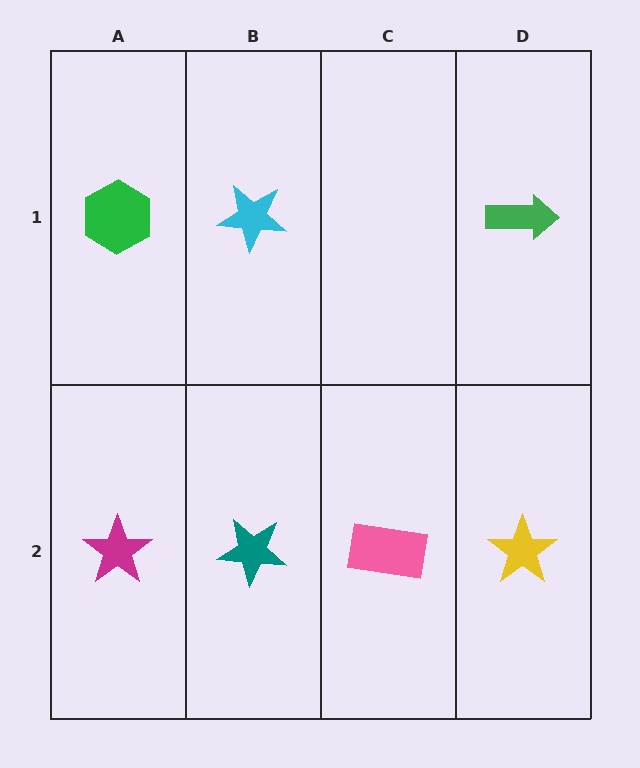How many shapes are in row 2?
4 shapes.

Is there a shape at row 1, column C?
No, that cell is empty.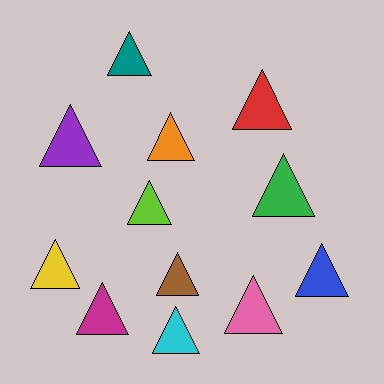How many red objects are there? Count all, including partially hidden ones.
There is 1 red object.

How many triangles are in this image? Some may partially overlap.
There are 12 triangles.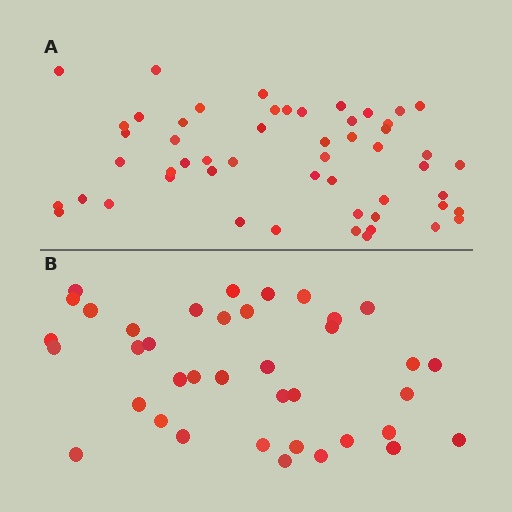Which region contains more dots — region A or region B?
Region A (the top region) has more dots.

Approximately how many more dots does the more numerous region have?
Region A has approximately 15 more dots than region B.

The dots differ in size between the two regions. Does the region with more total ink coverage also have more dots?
No. Region B has more total ink coverage because its dots are larger, but region A actually contains more individual dots. Total area can be misleading — the number of items is what matters here.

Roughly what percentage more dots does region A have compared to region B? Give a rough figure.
About 40% more.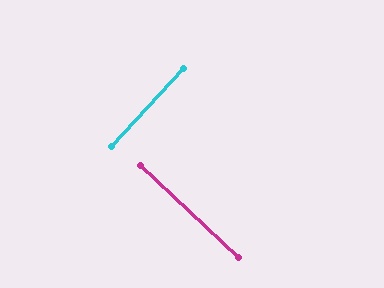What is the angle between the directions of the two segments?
Approximately 89 degrees.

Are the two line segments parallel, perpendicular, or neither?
Perpendicular — they meet at approximately 89°.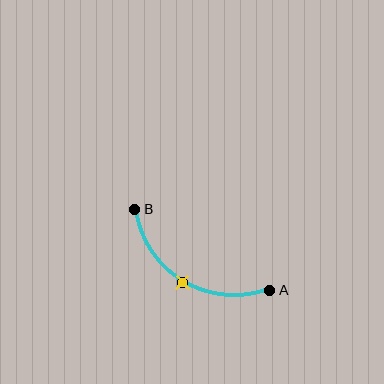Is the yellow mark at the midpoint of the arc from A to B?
Yes. The yellow mark lies on the arc at equal arc-length from both A and B — it is the arc midpoint.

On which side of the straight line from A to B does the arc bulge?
The arc bulges below the straight line connecting A and B.